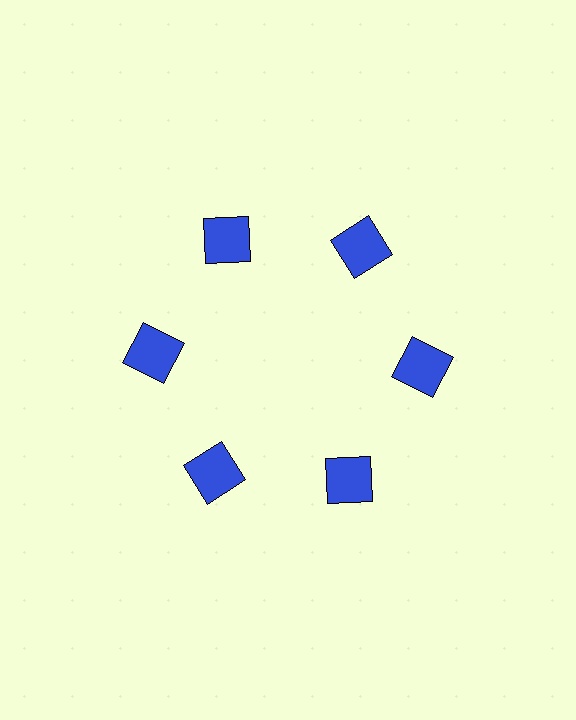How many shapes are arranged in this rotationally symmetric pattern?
There are 6 shapes, arranged in 6 groups of 1.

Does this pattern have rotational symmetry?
Yes, this pattern has 6-fold rotational symmetry. It looks the same after rotating 60 degrees around the center.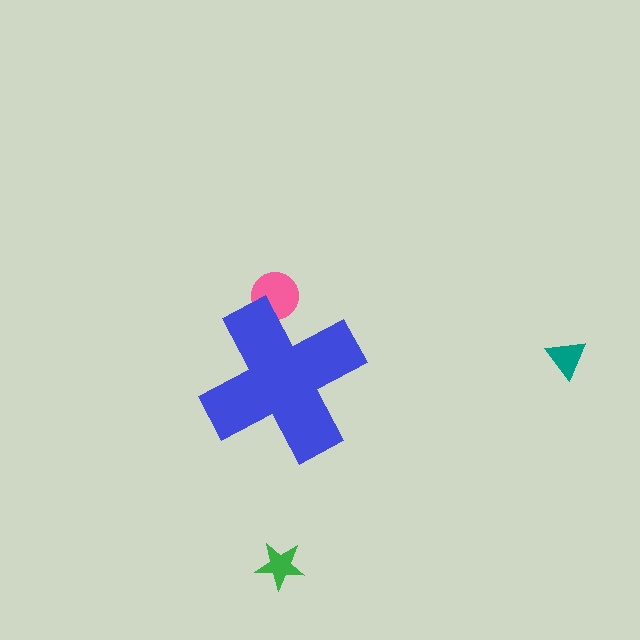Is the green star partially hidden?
No, the green star is fully visible.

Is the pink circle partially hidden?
Yes, the pink circle is partially hidden behind the blue cross.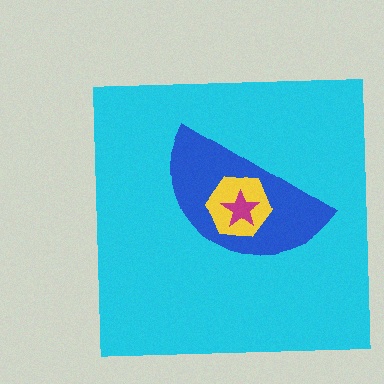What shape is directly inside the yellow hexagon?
The magenta star.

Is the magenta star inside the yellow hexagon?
Yes.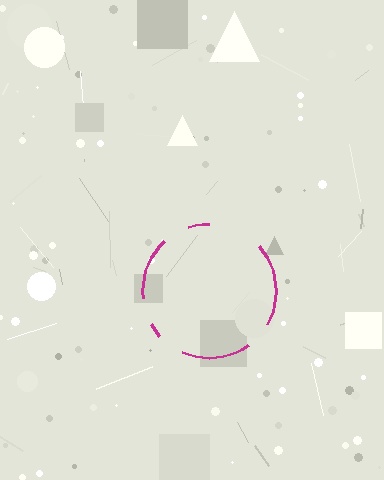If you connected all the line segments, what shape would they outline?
They would outline a circle.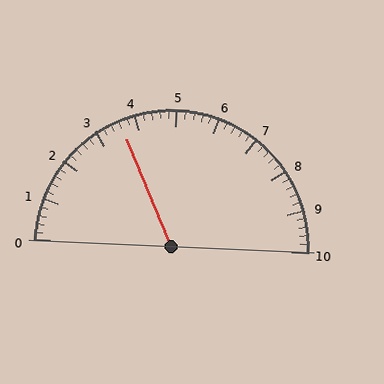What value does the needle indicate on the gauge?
The needle indicates approximately 3.6.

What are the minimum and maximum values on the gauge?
The gauge ranges from 0 to 10.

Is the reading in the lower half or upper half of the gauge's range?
The reading is in the lower half of the range (0 to 10).